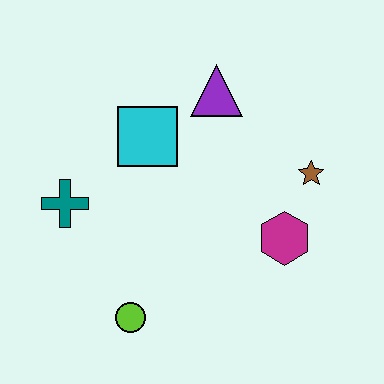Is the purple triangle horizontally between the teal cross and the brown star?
Yes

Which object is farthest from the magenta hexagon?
The teal cross is farthest from the magenta hexagon.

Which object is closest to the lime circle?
The teal cross is closest to the lime circle.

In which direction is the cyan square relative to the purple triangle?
The cyan square is to the left of the purple triangle.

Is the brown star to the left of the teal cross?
No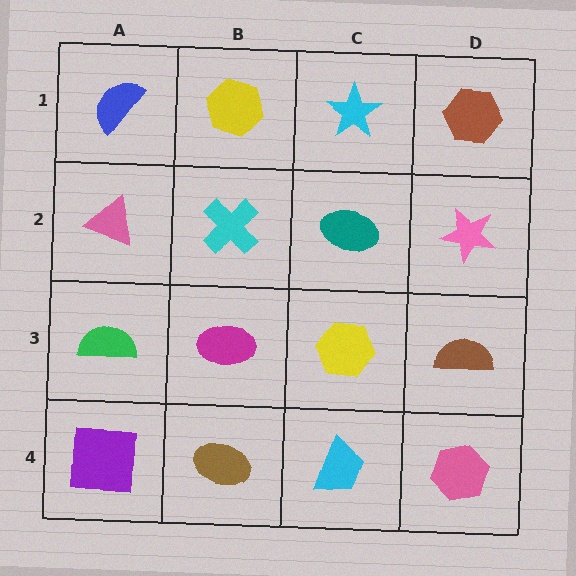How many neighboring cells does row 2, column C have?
4.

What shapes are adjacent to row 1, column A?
A pink triangle (row 2, column A), a yellow hexagon (row 1, column B).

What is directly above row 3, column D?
A pink star.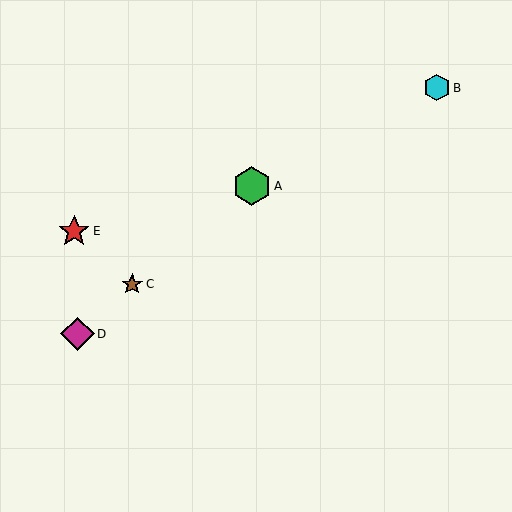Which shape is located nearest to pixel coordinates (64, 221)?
The red star (labeled E) at (74, 231) is nearest to that location.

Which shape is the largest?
The green hexagon (labeled A) is the largest.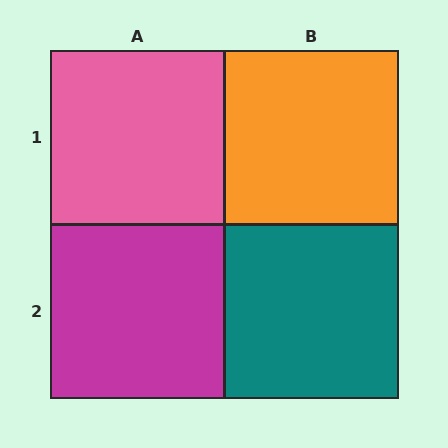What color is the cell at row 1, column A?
Pink.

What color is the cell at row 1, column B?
Orange.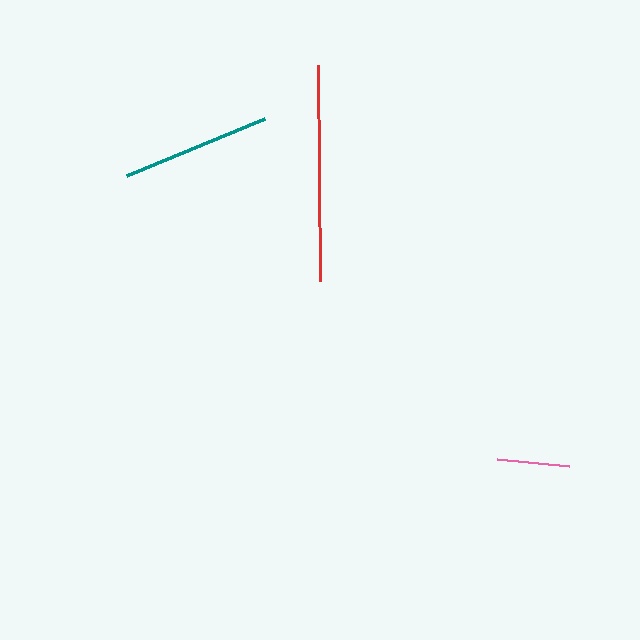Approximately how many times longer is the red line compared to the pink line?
The red line is approximately 3.0 times the length of the pink line.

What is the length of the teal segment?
The teal segment is approximately 150 pixels long.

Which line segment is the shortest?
The pink line is the shortest at approximately 72 pixels.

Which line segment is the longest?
The red line is the longest at approximately 216 pixels.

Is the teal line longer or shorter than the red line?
The red line is longer than the teal line.